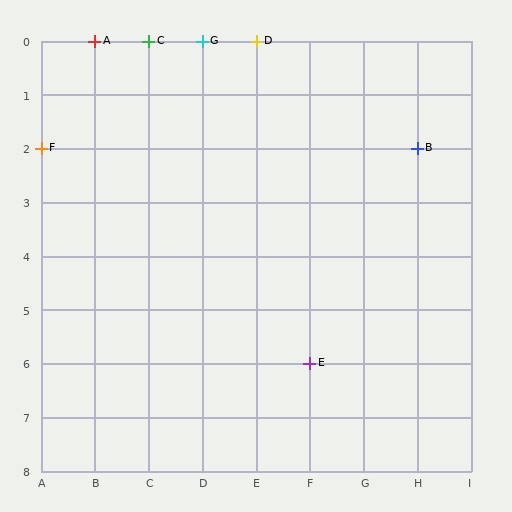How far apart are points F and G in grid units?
Points F and G are 3 columns and 2 rows apart (about 3.6 grid units diagonally).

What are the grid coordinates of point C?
Point C is at grid coordinates (C, 0).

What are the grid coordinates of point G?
Point G is at grid coordinates (D, 0).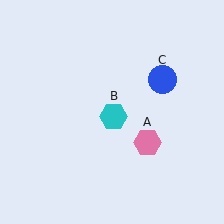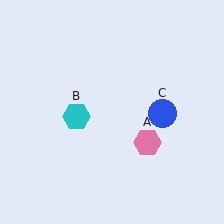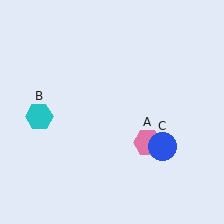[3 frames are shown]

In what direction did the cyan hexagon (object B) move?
The cyan hexagon (object B) moved left.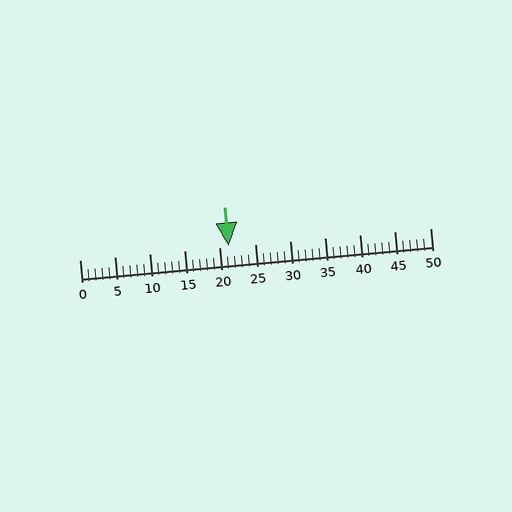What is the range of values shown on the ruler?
The ruler shows values from 0 to 50.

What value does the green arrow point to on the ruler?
The green arrow points to approximately 21.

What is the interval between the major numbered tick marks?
The major tick marks are spaced 5 units apart.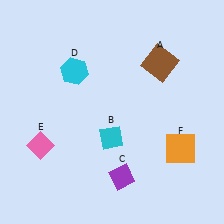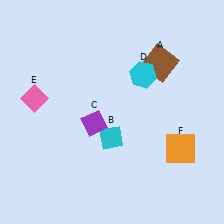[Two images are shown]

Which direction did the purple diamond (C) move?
The purple diamond (C) moved up.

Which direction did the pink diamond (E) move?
The pink diamond (E) moved up.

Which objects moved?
The objects that moved are: the purple diamond (C), the cyan hexagon (D), the pink diamond (E).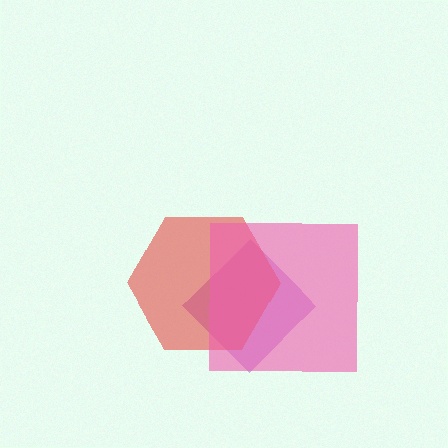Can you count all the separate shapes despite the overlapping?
Yes, there are 3 separate shapes.